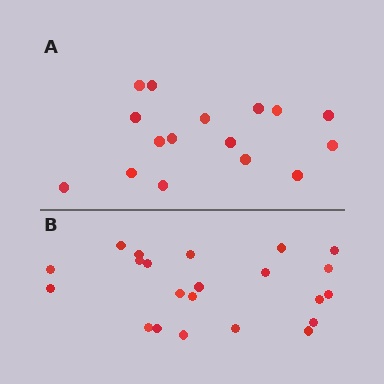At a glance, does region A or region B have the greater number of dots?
Region B (the bottom region) has more dots.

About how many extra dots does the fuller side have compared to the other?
Region B has about 6 more dots than region A.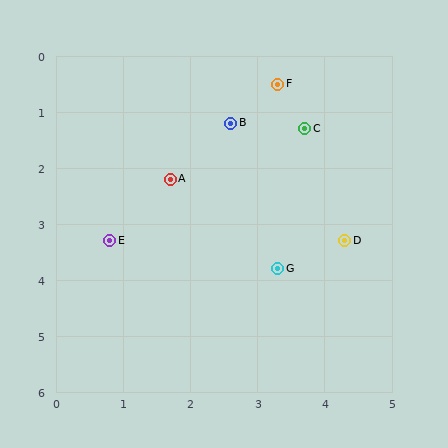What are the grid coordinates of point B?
Point B is at approximately (2.6, 1.2).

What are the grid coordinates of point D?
Point D is at approximately (4.3, 3.3).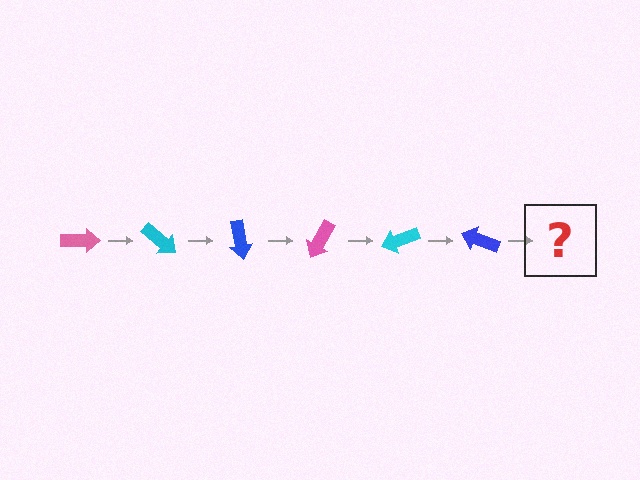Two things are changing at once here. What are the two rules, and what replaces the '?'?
The two rules are that it rotates 40 degrees each step and the color cycles through pink, cyan, and blue. The '?' should be a pink arrow, rotated 240 degrees from the start.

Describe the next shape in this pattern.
It should be a pink arrow, rotated 240 degrees from the start.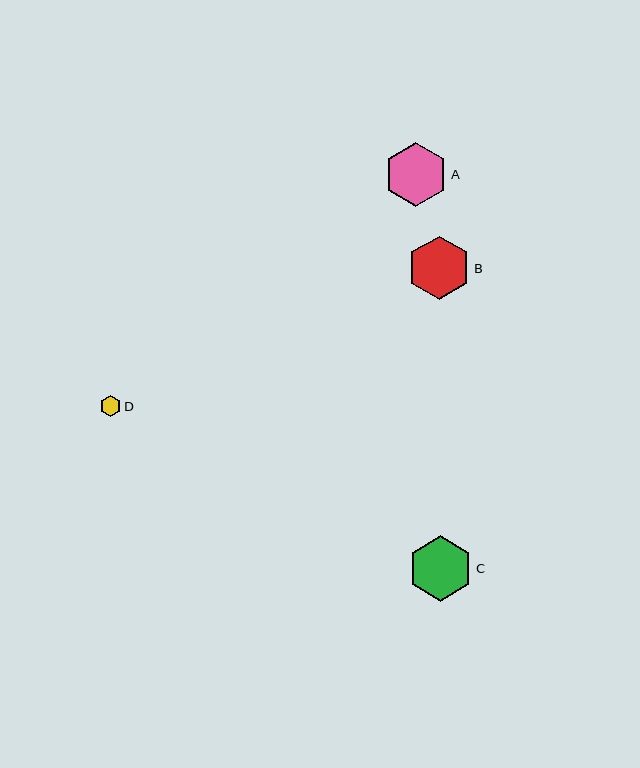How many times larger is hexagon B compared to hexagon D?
Hexagon B is approximately 3.1 times the size of hexagon D.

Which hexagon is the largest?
Hexagon C is the largest with a size of approximately 65 pixels.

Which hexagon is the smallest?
Hexagon D is the smallest with a size of approximately 20 pixels.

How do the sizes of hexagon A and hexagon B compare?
Hexagon A and hexagon B are approximately the same size.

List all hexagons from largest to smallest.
From largest to smallest: C, A, B, D.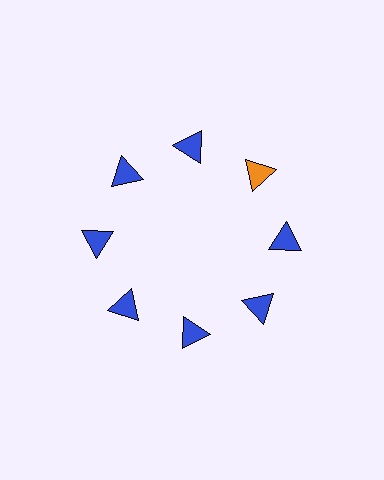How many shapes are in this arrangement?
There are 8 shapes arranged in a ring pattern.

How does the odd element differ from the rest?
It has a different color: orange instead of blue.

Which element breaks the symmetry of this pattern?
The orange triangle at roughly the 2 o'clock position breaks the symmetry. All other shapes are blue triangles.